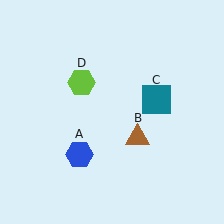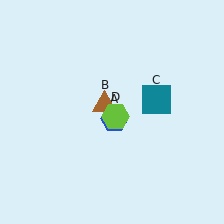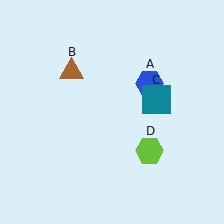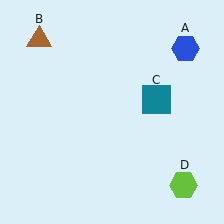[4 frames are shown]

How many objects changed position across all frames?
3 objects changed position: blue hexagon (object A), brown triangle (object B), lime hexagon (object D).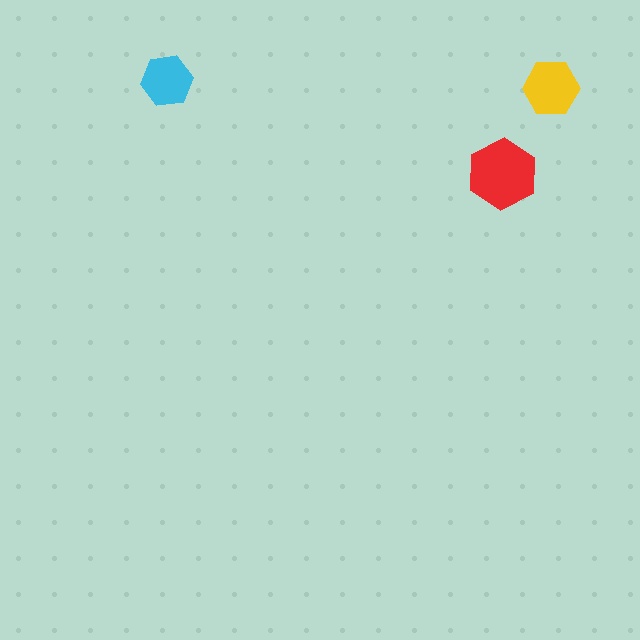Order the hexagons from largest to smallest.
the red one, the yellow one, the cyan one.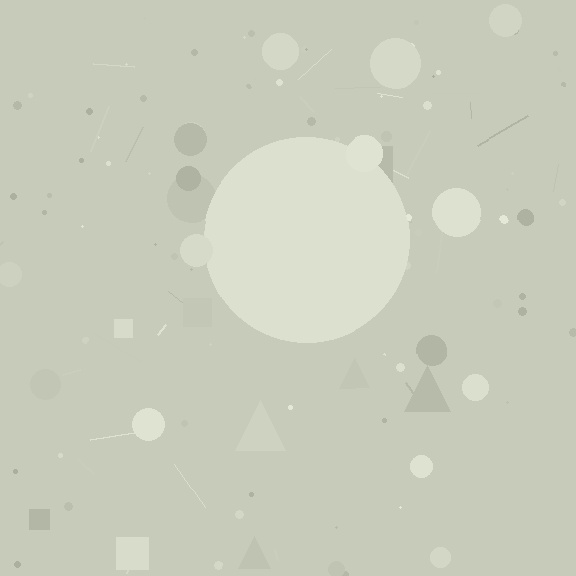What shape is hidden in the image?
A circle is hidden in the image.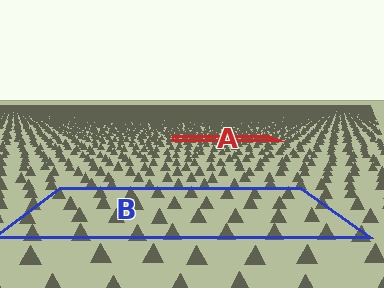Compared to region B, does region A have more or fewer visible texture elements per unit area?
Region A has more texture elements per unit area — they are packed more densely because it is farther away.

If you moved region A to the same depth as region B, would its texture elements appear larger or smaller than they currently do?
They would appear larger. At a closer depth, the same texture elements are projected at a bigger on-screen size.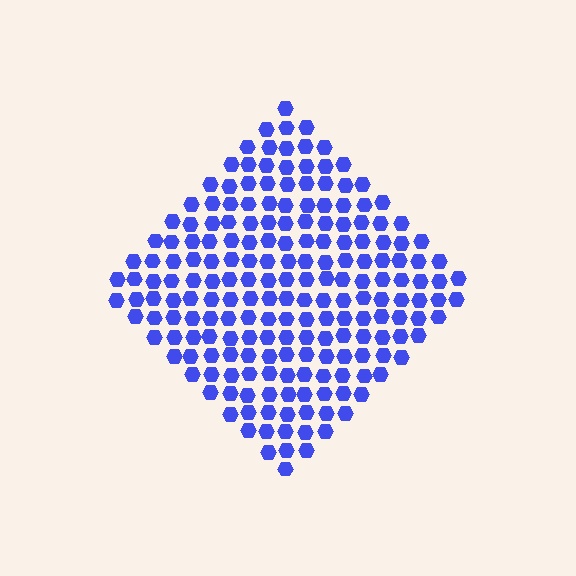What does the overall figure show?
The overall figure shows a diamond.